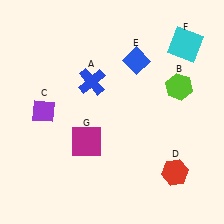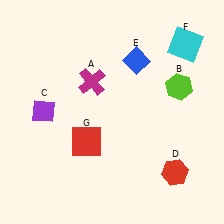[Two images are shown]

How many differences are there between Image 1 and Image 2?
There are 2 differences between the two images.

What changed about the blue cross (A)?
In Image 1, A is blue. In Image 2, it changed to magenta.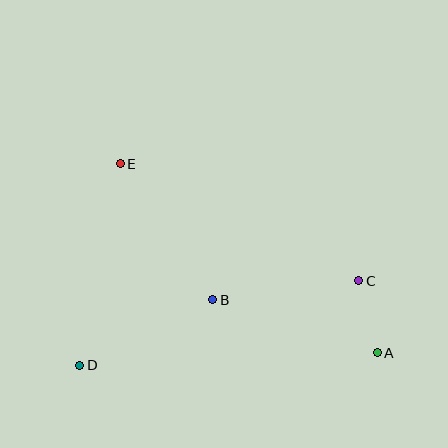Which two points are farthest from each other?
Points A and E are farthest from each other.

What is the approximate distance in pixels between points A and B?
The distance between A and B is approximately 173 pixels.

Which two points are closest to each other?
Points A and C are closest to each other.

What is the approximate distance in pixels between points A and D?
The distance between A and D is approximately 298 pixels.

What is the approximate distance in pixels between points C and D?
The distance between C and D is approximately 292 pixels.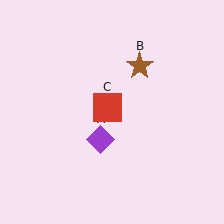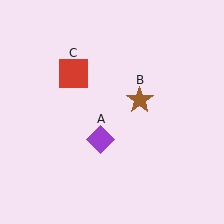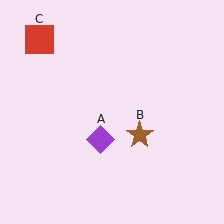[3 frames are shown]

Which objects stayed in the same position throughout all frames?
Purple diamond (object A) remained stationary.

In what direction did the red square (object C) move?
The red square (object C) moved up and to the left.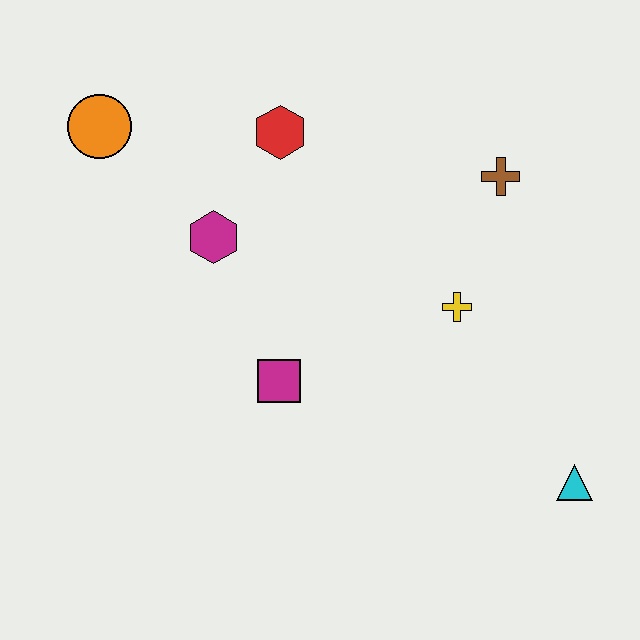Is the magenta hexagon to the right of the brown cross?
No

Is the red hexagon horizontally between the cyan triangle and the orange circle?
Yes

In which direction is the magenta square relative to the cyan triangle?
The magenta square is to the left of the cyan triangle.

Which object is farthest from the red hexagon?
The cyan triangle is farthest from the red hexagon.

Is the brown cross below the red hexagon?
Yes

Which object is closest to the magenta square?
The magenta hexagon is closest to the magenta square.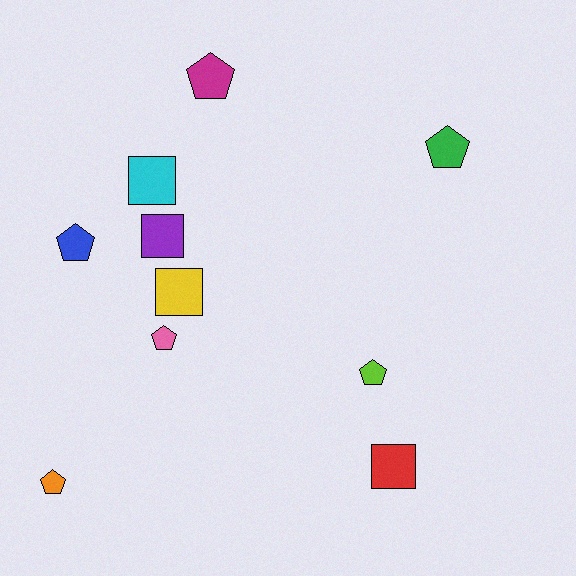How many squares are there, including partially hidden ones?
There are 4 squares.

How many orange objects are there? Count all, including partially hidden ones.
There is 1 orange object.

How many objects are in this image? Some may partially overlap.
There are 10 objects.